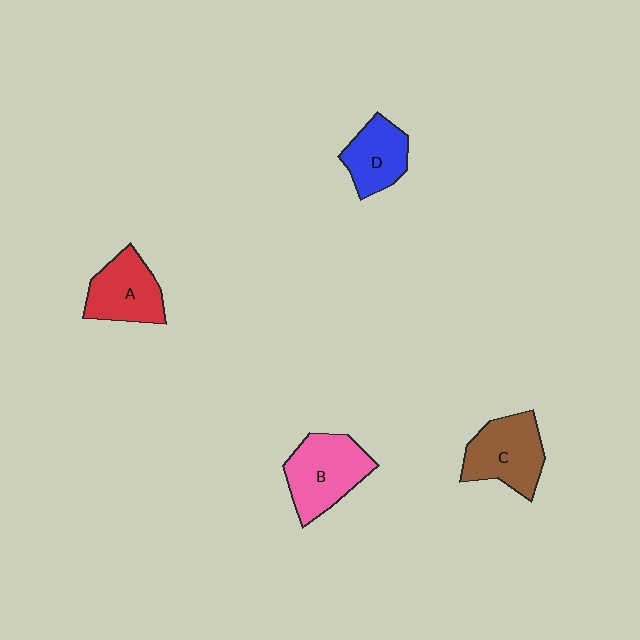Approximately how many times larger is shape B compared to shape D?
Approximately 1.4 times.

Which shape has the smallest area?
Shape D (blue).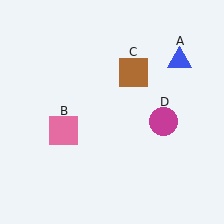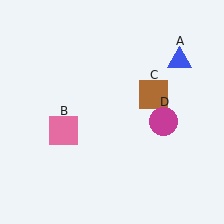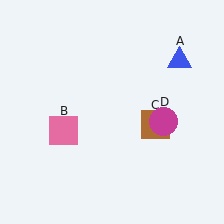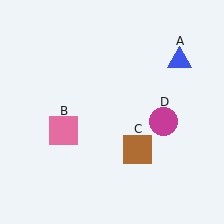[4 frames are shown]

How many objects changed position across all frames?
1 object changed position: brown square (object C).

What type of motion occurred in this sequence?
The brown square (object C) rotated clockwise around the center of the scene.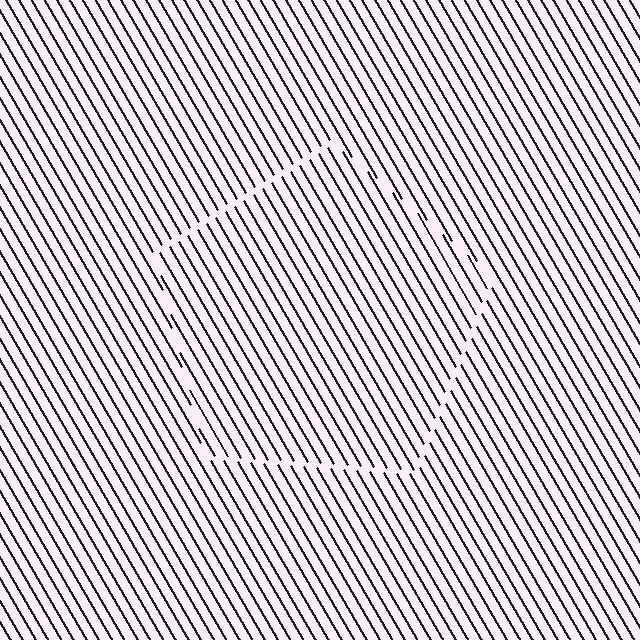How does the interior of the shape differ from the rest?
The interior of the shape contains the same grating, shifted by half a period — the contour is defined by the phase discontinuity where line-ends from the inner and outer gratings abut.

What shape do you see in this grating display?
An illusory pentagon. The interior of the shape contains the same grating, shifted by half a period — the contour is defined by the phase discontinuity where line-ends from the inner and outer gratings abut.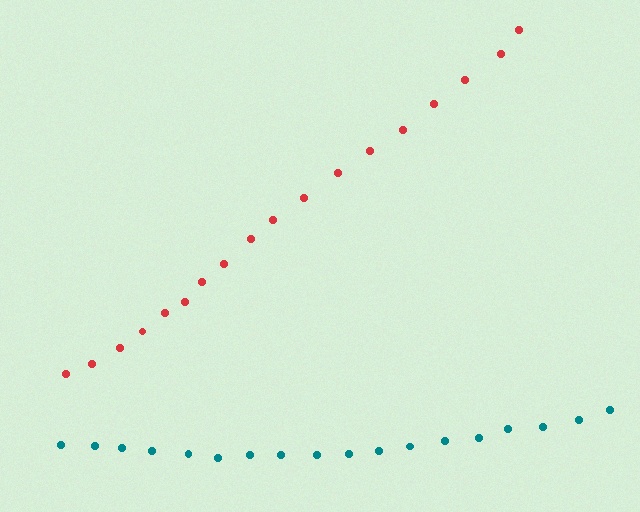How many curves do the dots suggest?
There are 2 distinct paths.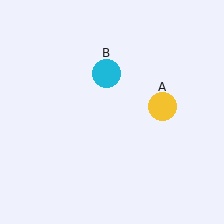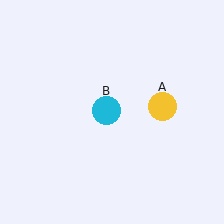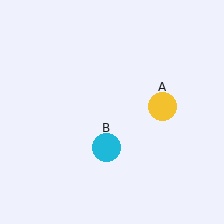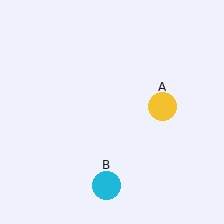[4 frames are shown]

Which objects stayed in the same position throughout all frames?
Yellow circle (object A) remained stationary.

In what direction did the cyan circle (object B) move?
The cyan circle (object B) moved down.